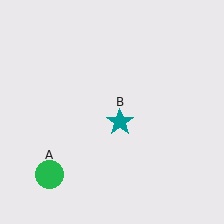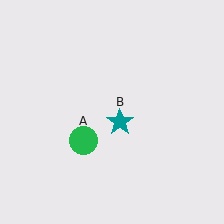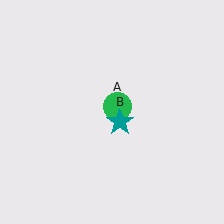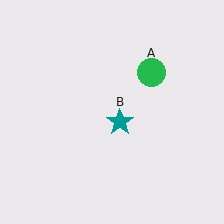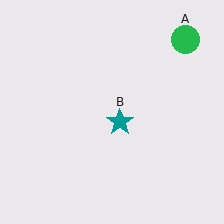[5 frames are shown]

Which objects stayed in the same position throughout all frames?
Teal star (object B) remained stationary.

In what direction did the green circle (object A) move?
The green circle (object A) moved up and to the right.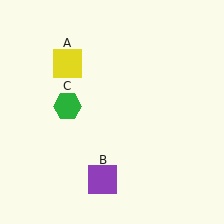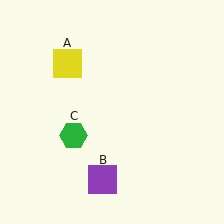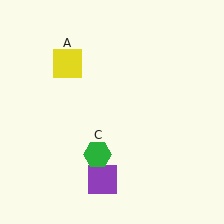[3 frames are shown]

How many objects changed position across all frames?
1 object changed position: green hexagon (object C).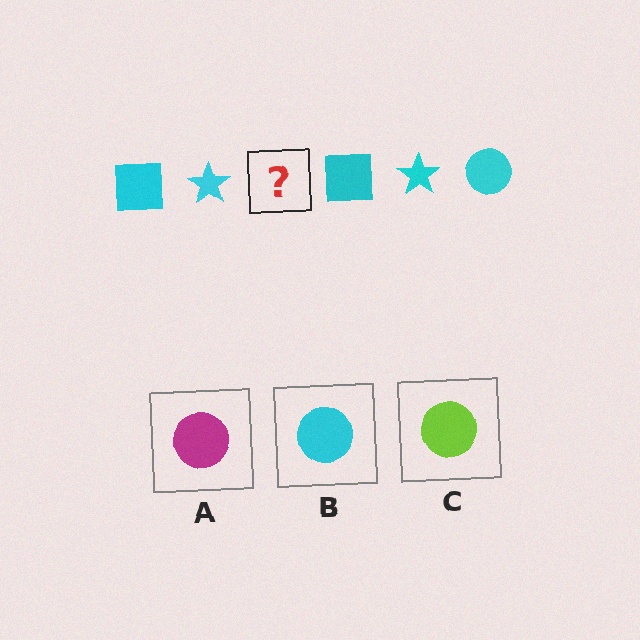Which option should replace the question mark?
Option B.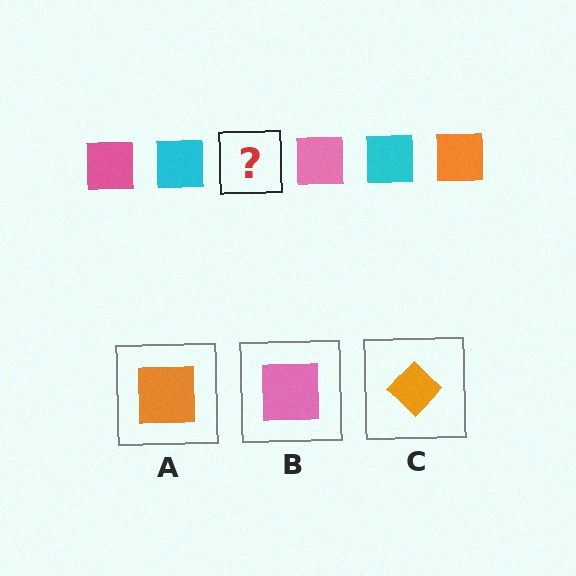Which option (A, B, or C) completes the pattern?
A.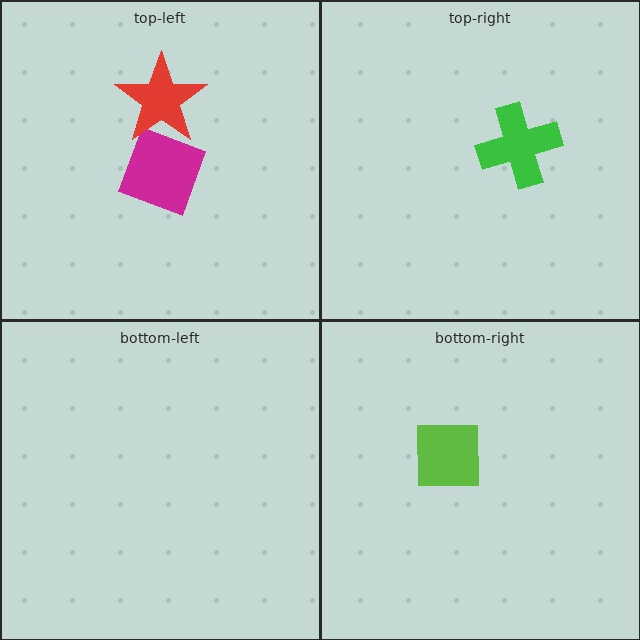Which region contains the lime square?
The bottom-right region.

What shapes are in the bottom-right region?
The lime square.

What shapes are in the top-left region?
The magenta square, the red star.